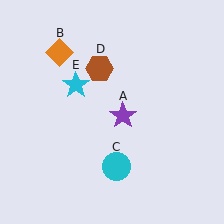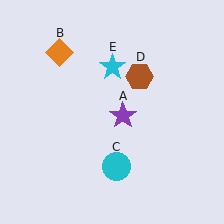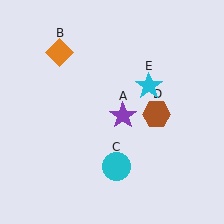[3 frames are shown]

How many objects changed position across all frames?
2 objects changed position: brown hexagon (object D), cyan star (object E).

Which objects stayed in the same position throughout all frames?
Purple star (object A) and orange diamond (object B) and cyan circle (object C) remained stationary.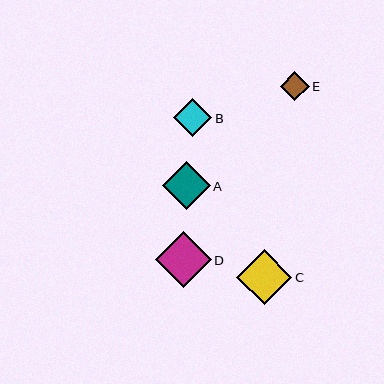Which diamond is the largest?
Diamond D is the largest with a size of approximately 56 pixels.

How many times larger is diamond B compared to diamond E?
Diamond B is approximately 1.3 times the size of diamond E.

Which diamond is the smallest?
Diamond E is the smallest with a size of approximately 29 pixels.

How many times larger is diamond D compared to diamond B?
Diamond D is approximately 1.5 times the size of diamond B.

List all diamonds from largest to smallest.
From largest to smallest: D, C, A, B, E.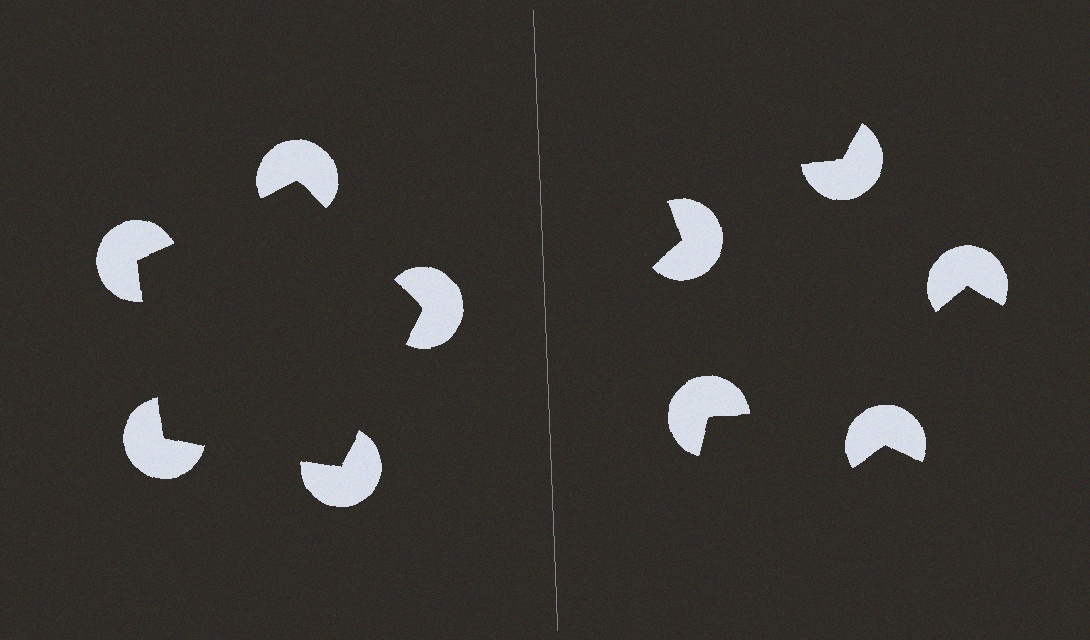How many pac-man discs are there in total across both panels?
10 — 5 on each side.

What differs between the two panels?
The pac-man discs are positioned identically on both sides; only the wedge orientations differ. On the left they align to a pentagon; on the right they are misaligned.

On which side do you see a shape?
An illusory pentagon appears on the left side. On the right side the wedge cuts are rotated, so no coherent shape forms.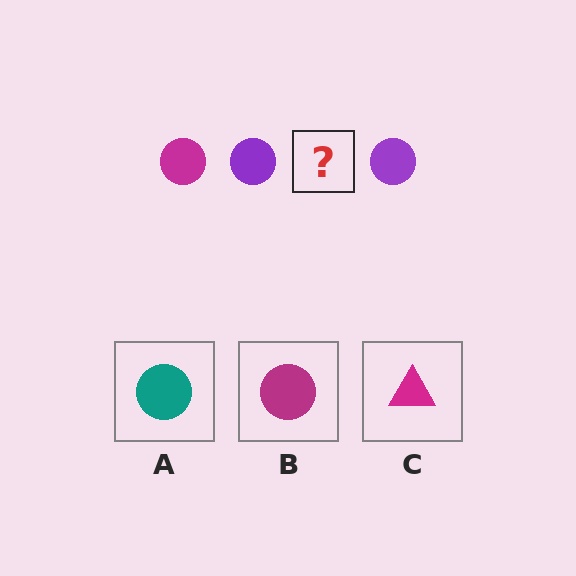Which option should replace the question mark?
Option B.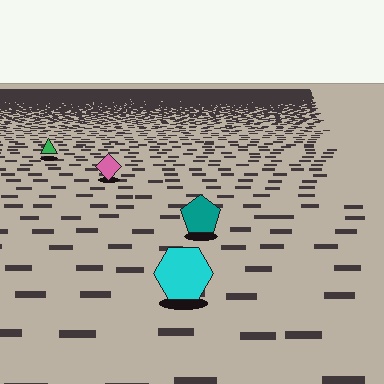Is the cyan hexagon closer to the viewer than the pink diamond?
Yes. The cyan hexagon is closer — you can tell from the texture gradient: the ground texture is coarser near it.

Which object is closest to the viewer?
The cyan hexagon is closest. The texture marks near it are larger and more spread out.